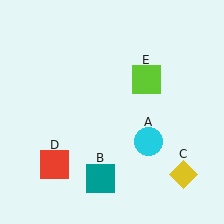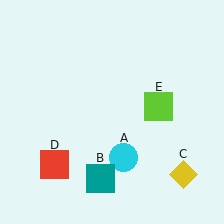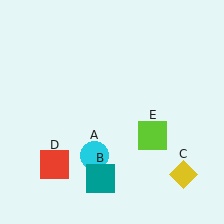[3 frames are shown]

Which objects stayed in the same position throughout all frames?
Teal square (object B) and yellow diamond (object C) and red square (object D) remained stationary.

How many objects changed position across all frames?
2 objects changed position: cyan circle (object A), lime square (object E).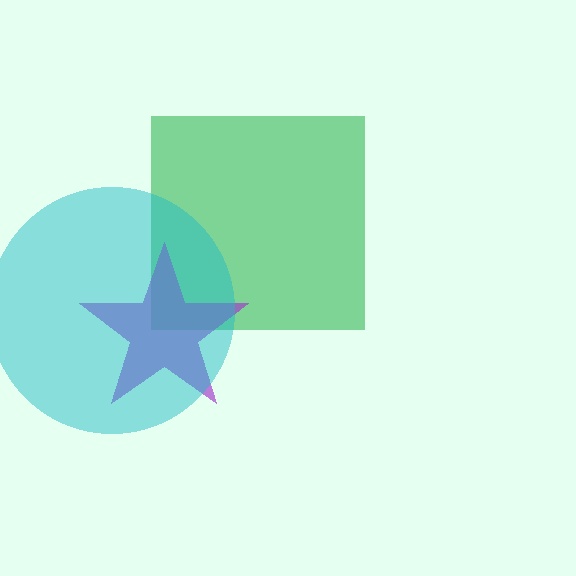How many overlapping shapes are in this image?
There are 3 overlapping shapes in the image.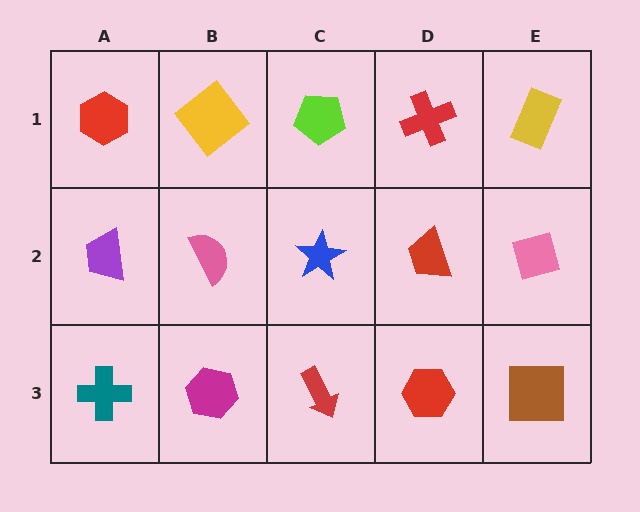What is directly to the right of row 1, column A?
A yellow diamond.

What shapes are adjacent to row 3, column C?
A blue star (row 2, column C), a magenta hexagon (row 3, column B), a red hexagon (row 3, column D).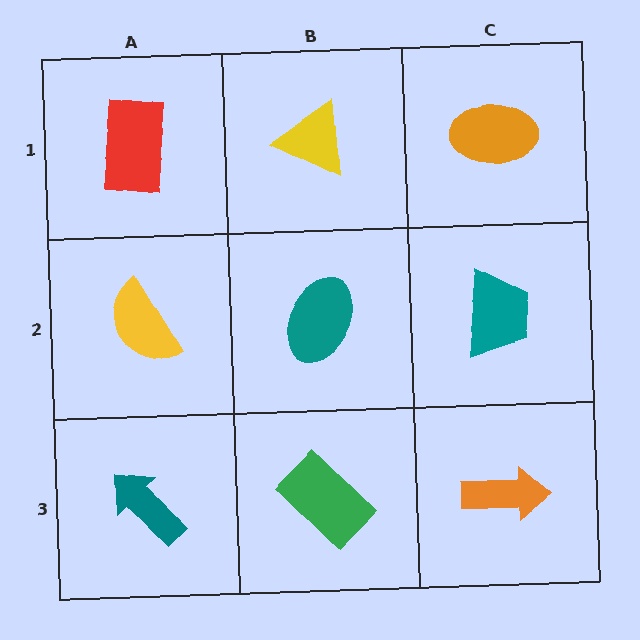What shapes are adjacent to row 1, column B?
A teal ellipse (row 2, column B), a red rectangle (row 1, column A), an orange ellipse (row 1, column C).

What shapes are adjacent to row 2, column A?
A red rectangle (row 1, column A), a teal arrow (row 3, column A), a teal ellipse (row 2, column B).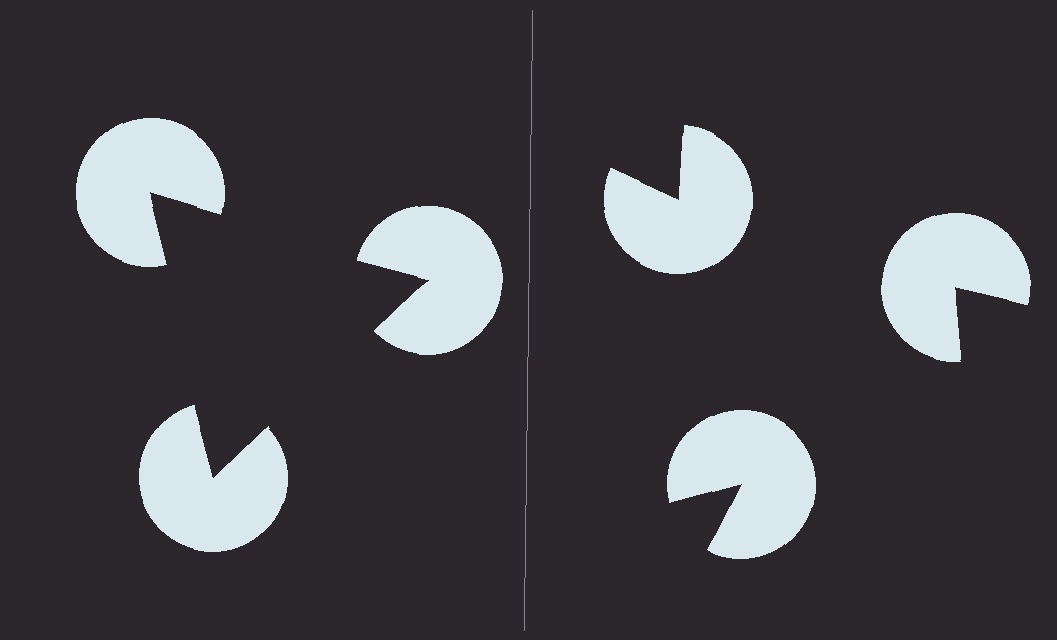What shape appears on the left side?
An illusory triangle.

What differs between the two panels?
The pac-man discs are positioned identically on both sides; only the wedge orientations differ. On the left they align to a triangle; on the right they are misaligned.